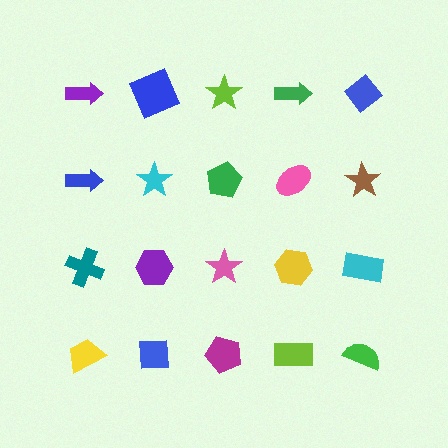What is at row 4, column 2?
A blue square.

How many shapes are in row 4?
5 shapes.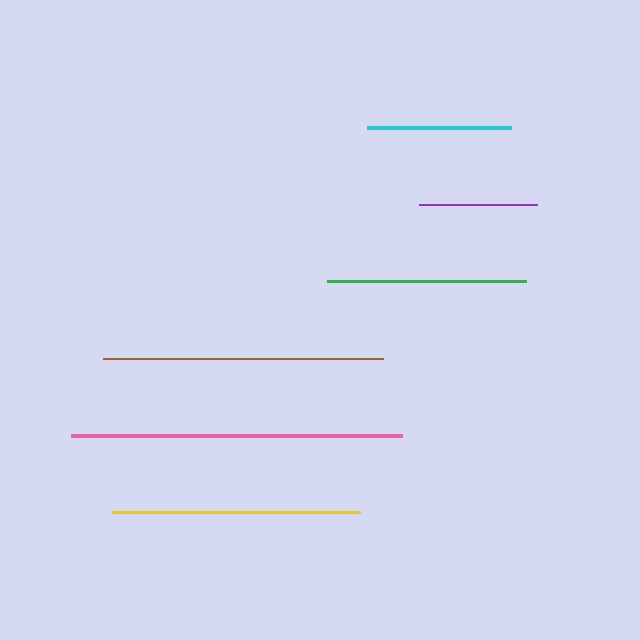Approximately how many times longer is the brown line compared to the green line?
The brown line is approximately 1.4 times the length of the green line.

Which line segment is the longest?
The pink line is the longest at approximately 332 pixels.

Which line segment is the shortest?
The purple line is the shortest at approximately 118 pixels.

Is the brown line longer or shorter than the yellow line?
The brown line is longer than the yellow line.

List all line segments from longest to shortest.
From longest to shortest: pink, brown, yellow, green, cyan, purple.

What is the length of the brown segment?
The brown segment is approximately 280 pixels long.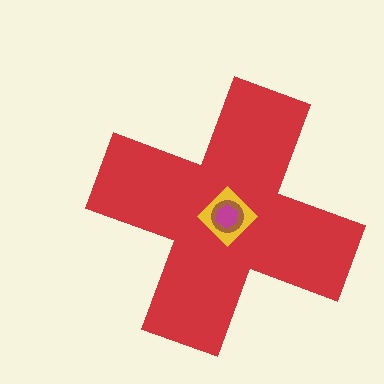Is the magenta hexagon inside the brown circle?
Yes.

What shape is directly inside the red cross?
The yellow diamond.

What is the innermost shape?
The magenta hexagon.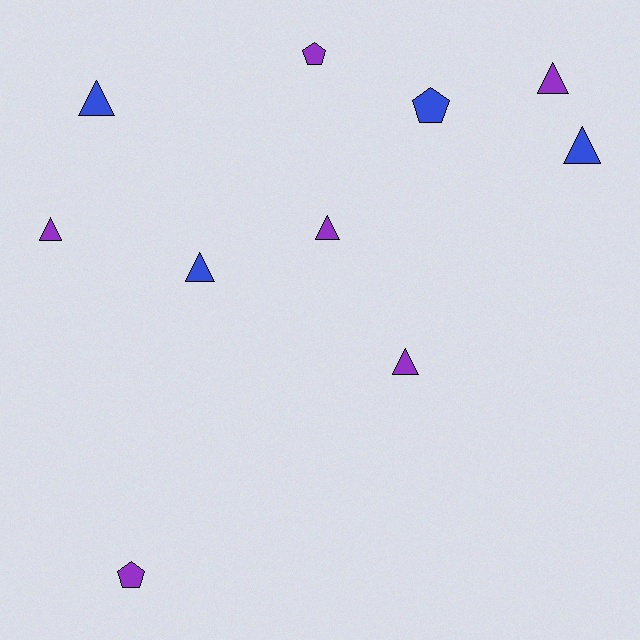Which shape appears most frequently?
Triangle, with 7 objects.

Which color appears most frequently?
Purple, with 6 objects.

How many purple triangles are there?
There are 4 purple triangles.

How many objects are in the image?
There are 10 objects.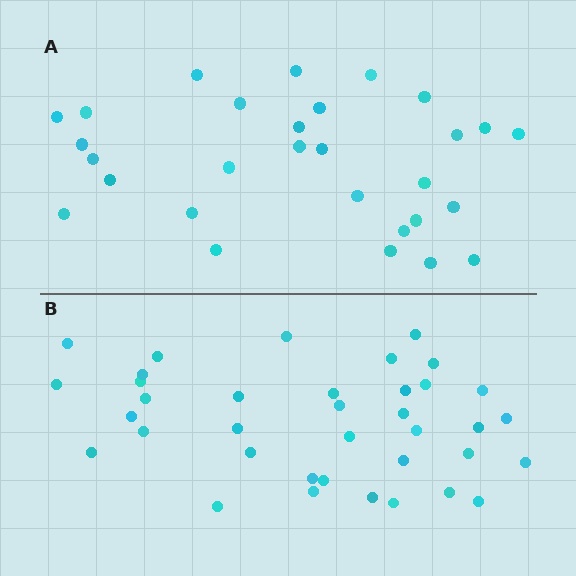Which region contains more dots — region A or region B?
Region B (the bottom region) has more dots.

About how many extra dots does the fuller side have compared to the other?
Region B has roughly 8 or so more dots than region A.